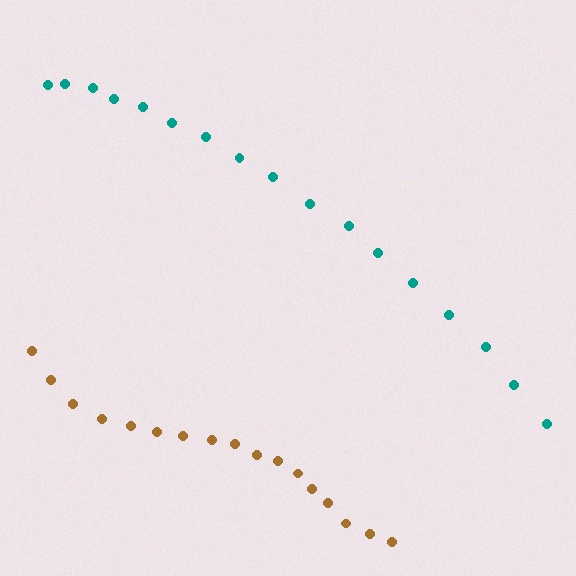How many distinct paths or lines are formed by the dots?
There are 2 distinct paths.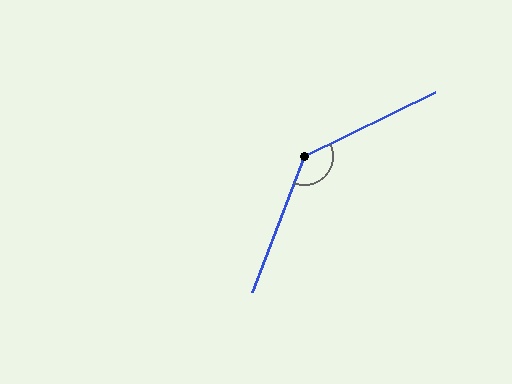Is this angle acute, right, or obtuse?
It is obtuse.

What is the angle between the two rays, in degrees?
Approximately 137 degrees.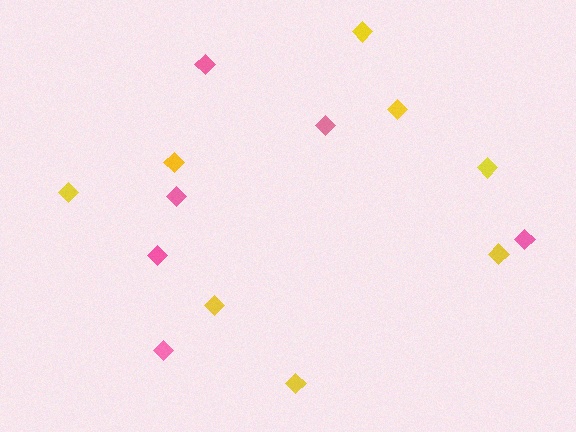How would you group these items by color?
There are 2 groups: one group of pink diamonds (6) and one group of yellow diamonds (8).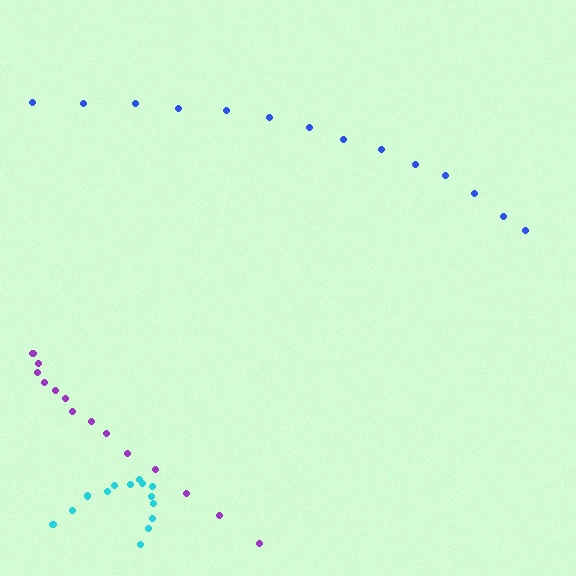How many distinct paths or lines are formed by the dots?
There are 3 distinct paths.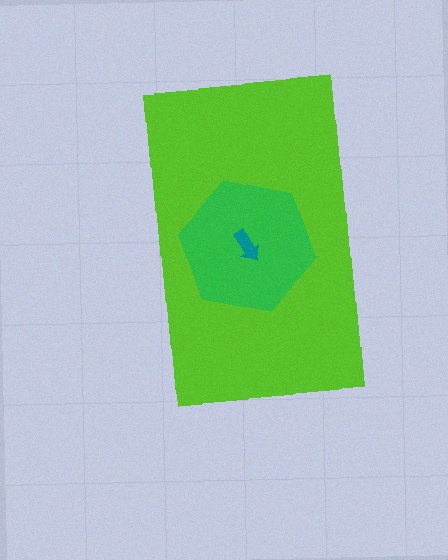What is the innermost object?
The teal arrow.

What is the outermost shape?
The lime rectangle.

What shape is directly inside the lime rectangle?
The green hexagon.